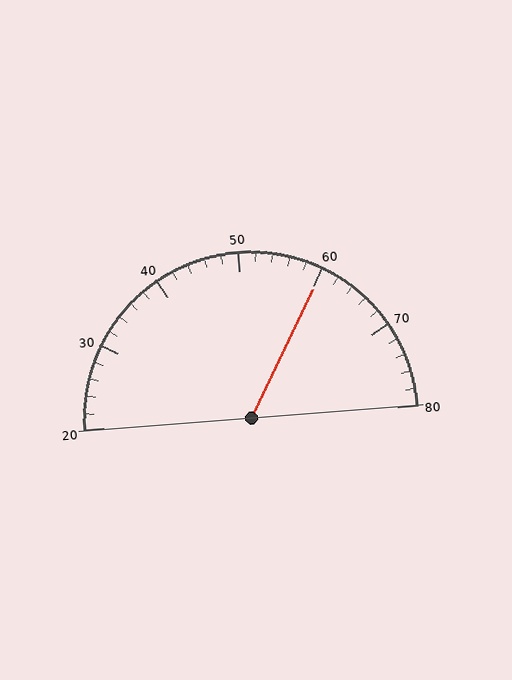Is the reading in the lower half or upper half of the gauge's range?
The reading is in the upper half of the range (20 to 80).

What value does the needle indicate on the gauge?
The needle indicates approximately 60.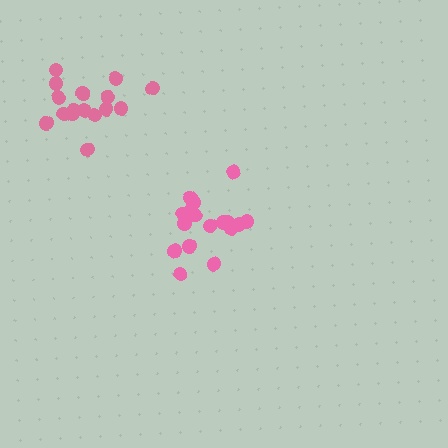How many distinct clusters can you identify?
There are 2 distinct clusters.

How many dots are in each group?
Group 1: 17 dots, Group 2: 16 dots (33 total).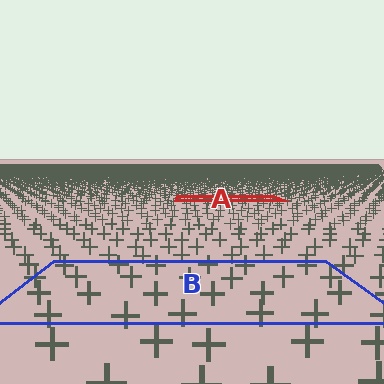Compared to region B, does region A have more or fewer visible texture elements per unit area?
Region A has more texture elements per unit area — they are packed more densely because it is farther away.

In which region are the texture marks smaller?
The texture marks are smaller in region A, because it is farther away.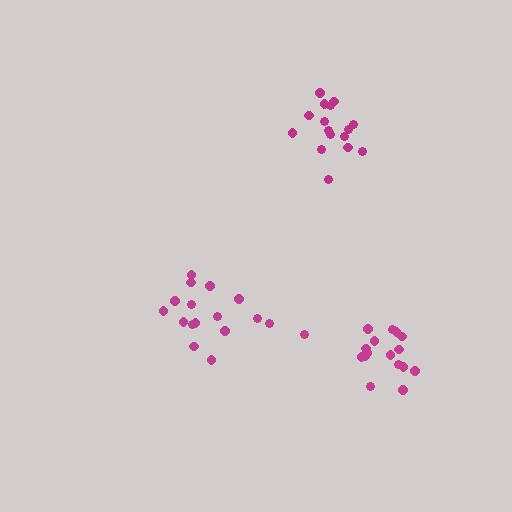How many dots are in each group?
Group 1: 16 dots, Group 2: 17 dots, Group 3: 16 dots (49 total).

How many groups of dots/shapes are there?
There are 3 groups.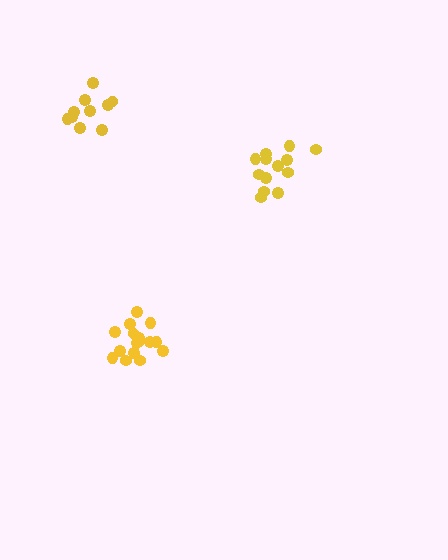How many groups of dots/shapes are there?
There are 3 groups.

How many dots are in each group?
Group 1: 16 dots, Group 2: 11 dots, Group 3: 13 dots (40 total).